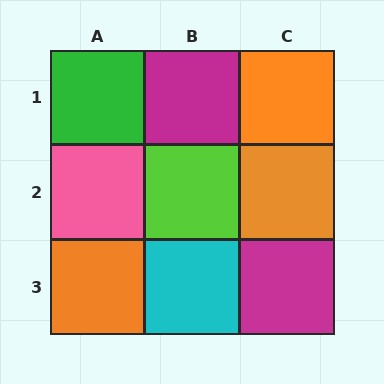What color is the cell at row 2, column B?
Lime.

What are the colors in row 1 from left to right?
Green, magenta, orange.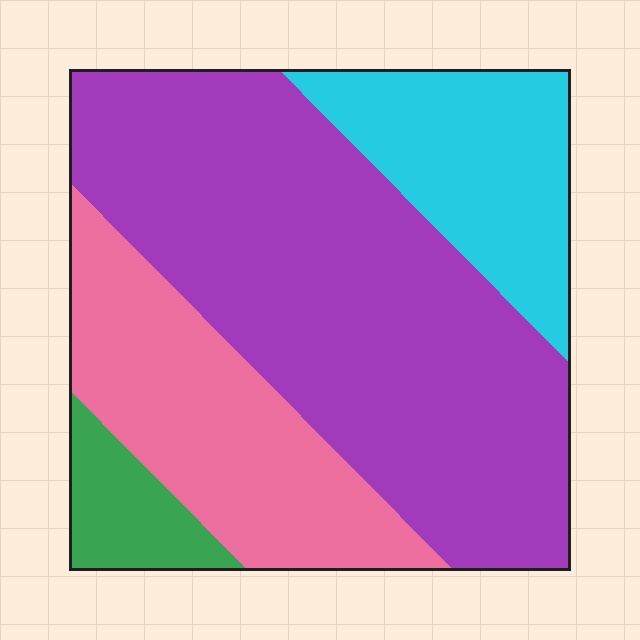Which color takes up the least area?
Green, at roughly 5%.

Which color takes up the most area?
Purple, at roughly 55%.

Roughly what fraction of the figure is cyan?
Cyan covers 17% of the figure.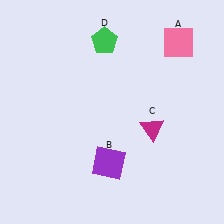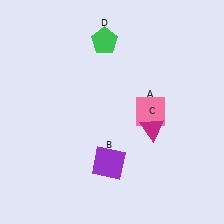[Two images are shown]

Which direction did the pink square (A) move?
The pink square (A) moved down.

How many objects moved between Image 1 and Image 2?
1 object moved between the two images.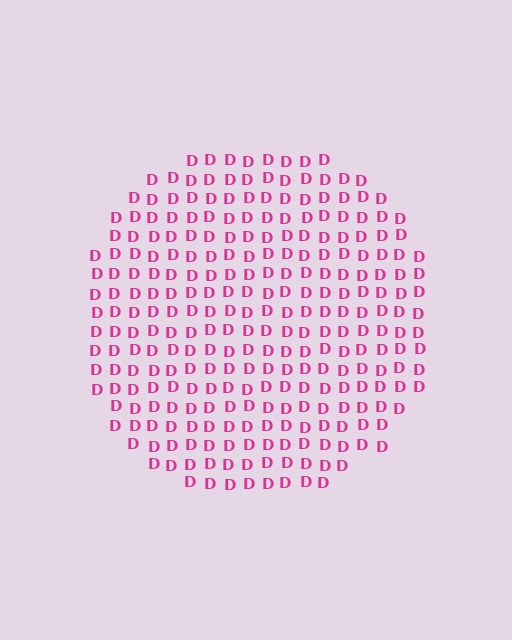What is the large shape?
The large shape is a circle.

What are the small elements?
The small elements are letter D's.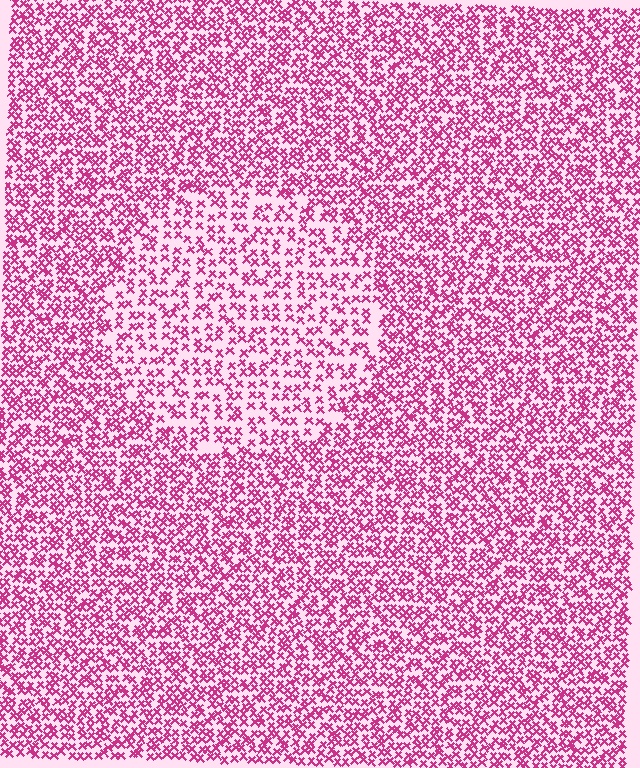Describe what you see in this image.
The image contains small magenta elements arranged at two different densities. A circle-shaped region is visible where the elements are less densely packed than the surrounding area.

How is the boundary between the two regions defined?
The boundary is defined by a change in element density (approximately 1.7x ratio). All elements are the same color, size, and shape.